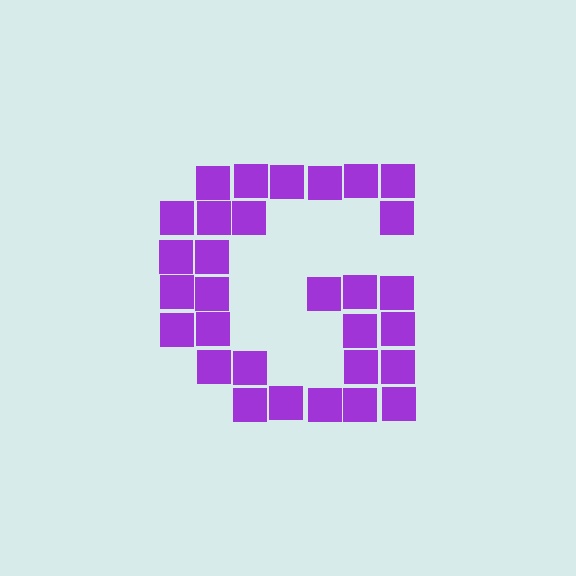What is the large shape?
The large shape is the letter G.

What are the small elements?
The small elements are squares.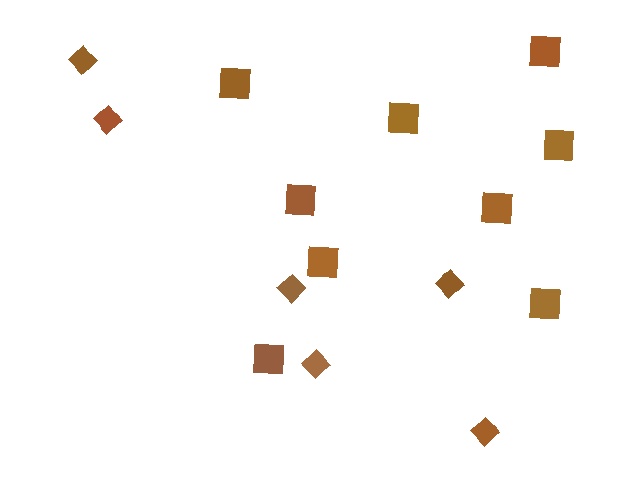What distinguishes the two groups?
There are 2 groups: one group of diamonds (6) and one group of squares (9).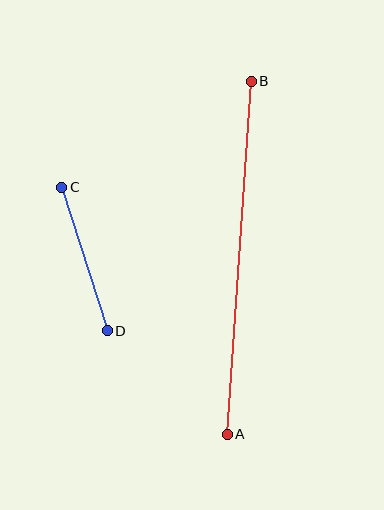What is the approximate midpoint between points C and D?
The midpoint is at approximately (84, 259) pixels.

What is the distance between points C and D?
The distance is approximately 151 pixels.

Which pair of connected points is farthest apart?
Points A and B are farthest apart.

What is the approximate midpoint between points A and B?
The midpoint is at approximately (239, 258) pixels.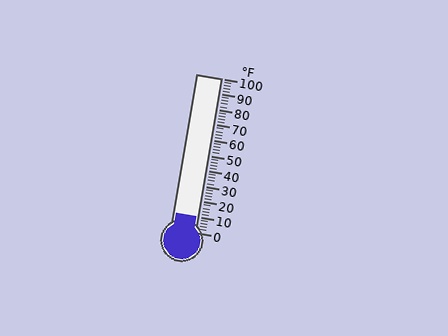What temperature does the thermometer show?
The thermometer shows approximately 10°F.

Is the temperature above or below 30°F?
The temperature is below 30°F.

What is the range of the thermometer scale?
The thermometer scale ranges from 0°F to 100°F.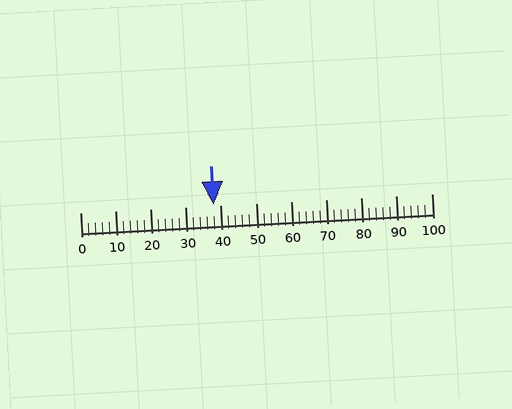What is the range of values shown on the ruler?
The ruler shows values from 0 to 100.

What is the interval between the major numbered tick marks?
The major tick marks are spaced 10 units apart.